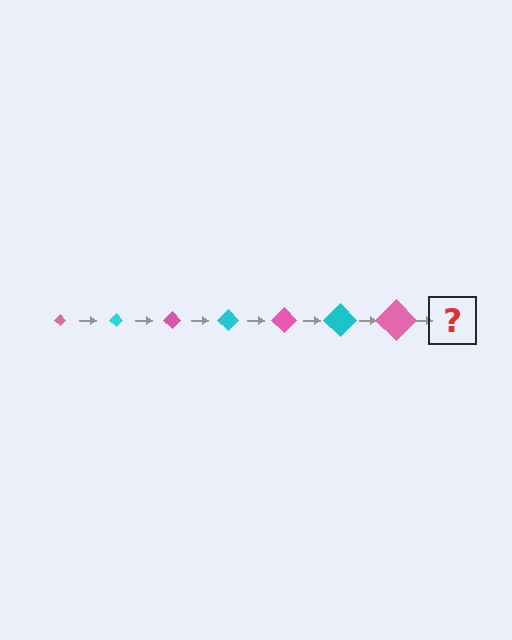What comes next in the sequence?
The next element should be a cyan diamond, larger than the previous one.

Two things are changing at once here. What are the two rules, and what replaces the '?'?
The two rules are that the diamond grows larger each step and the color cycles through pink and cyan. The '?' should be a cyan diamond, larger than the previous one.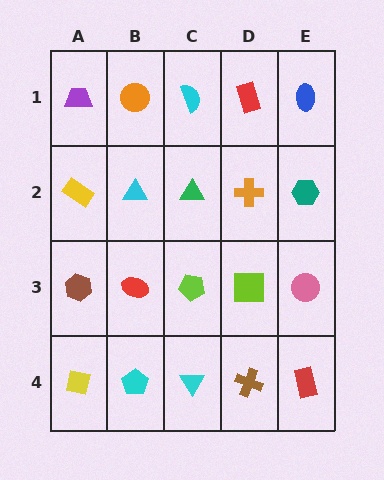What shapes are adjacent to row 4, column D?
A lime square (row 3, column D), a cyan triangle (row 4, column C), a red rectangle (row 4, column E).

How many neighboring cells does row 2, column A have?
3.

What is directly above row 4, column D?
A lime square.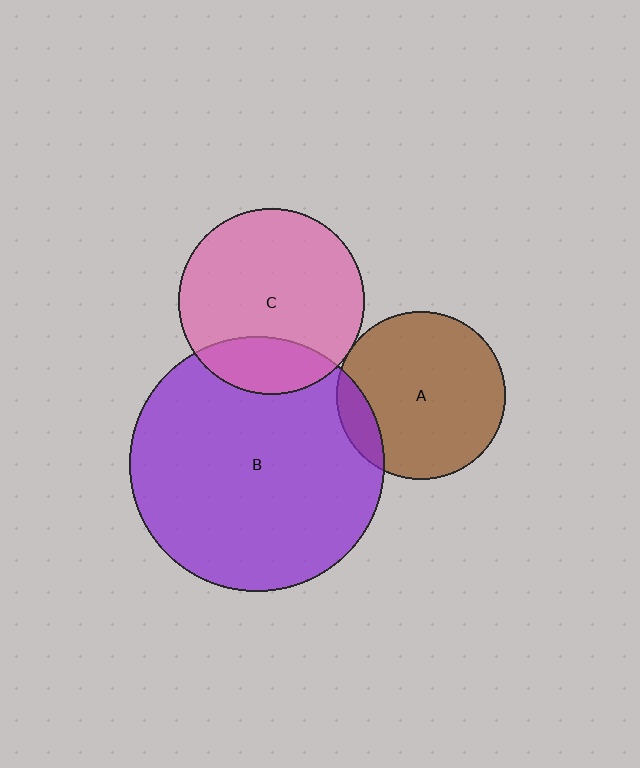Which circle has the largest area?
Circle B (purple).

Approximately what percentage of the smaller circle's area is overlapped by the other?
Approximately 5%.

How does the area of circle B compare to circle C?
Approximately 1.9 times.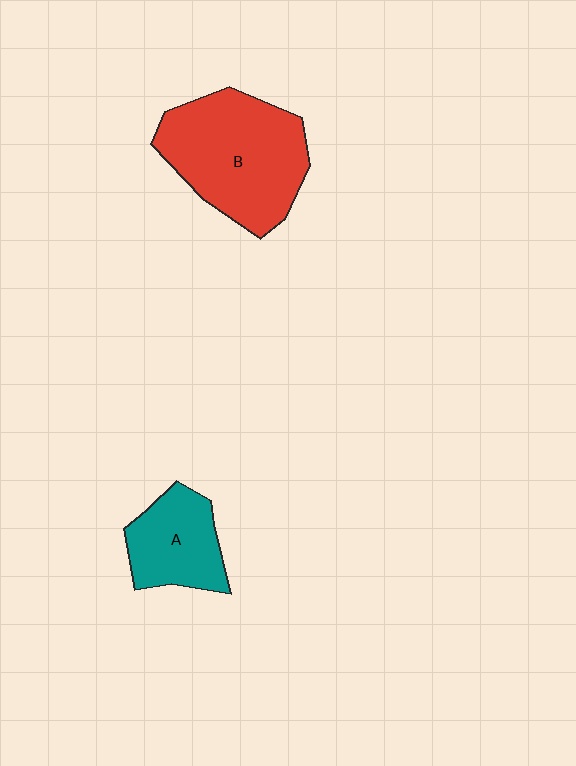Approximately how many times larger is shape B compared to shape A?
Approximately 1.9 times.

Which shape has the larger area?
Shape B (red).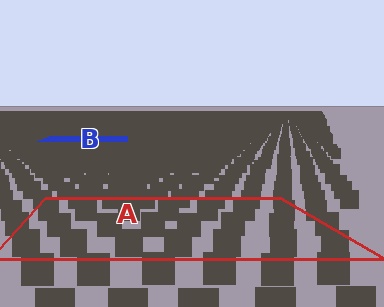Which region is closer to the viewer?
Region A is closer. The texture elements there are larger and more spread out.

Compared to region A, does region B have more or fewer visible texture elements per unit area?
Region B has more texture elements per unit area — they are packed more densely because it is farther away.